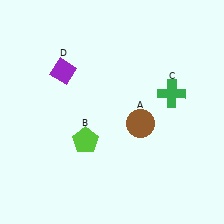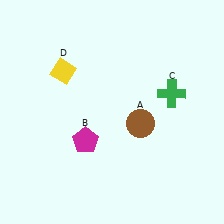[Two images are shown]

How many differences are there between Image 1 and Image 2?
There are 2 differences between the two images.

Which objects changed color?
B changed from lime to magenta. D changed from purple to yellow.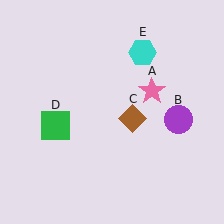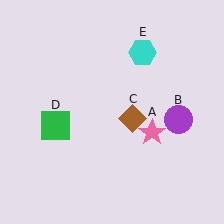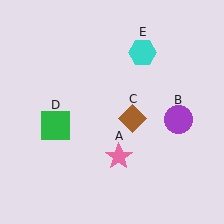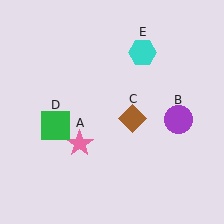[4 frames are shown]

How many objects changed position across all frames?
1 object changed position: pink star (object A).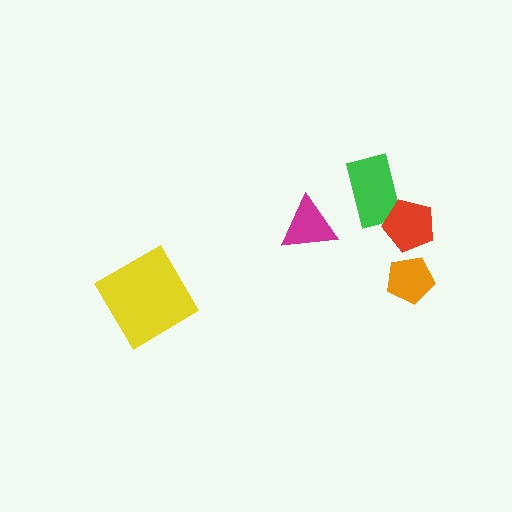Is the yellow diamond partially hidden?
No, no other shape covers it.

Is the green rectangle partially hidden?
Yes, it is partially covered by another shape.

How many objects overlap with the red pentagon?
1 object overlaps with the red pentagon.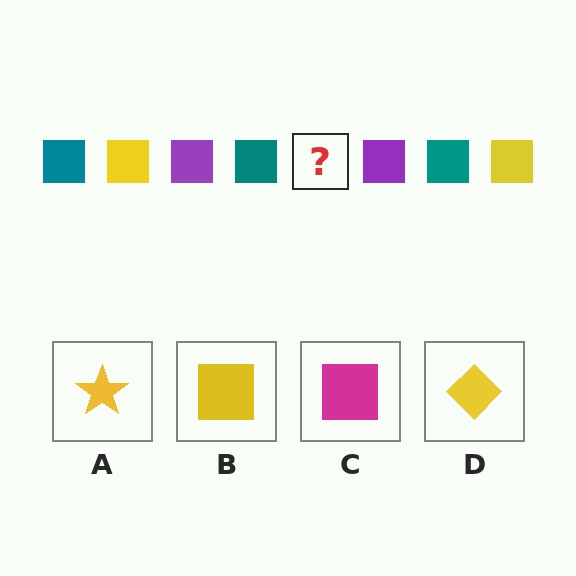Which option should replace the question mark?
Option B.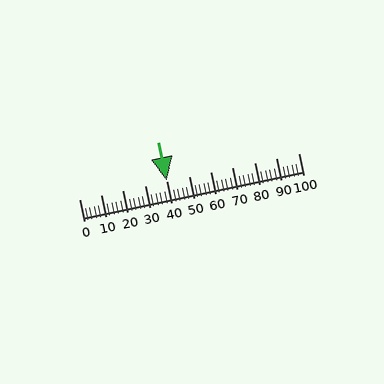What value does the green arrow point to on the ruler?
The green arrow points to approximately 40.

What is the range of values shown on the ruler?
The ruler shows values from 0 to 100.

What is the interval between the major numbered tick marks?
The major tick marks are spaced 10 units apart.